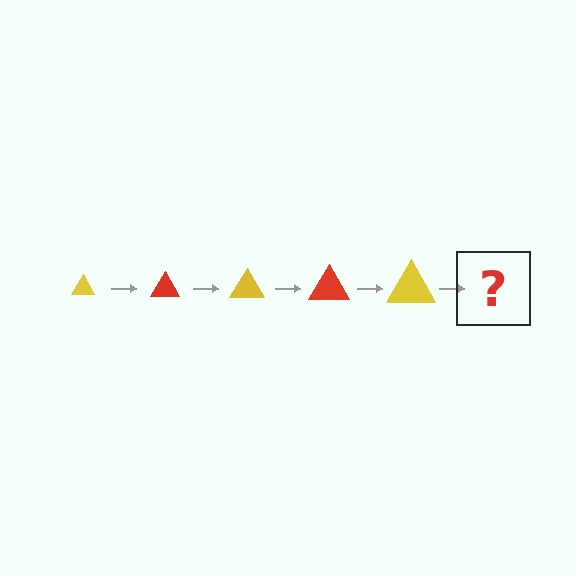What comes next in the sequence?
The next element should be a red triangle, larger than the previous one.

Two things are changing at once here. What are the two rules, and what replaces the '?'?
The two rules are that the triangle grows larger each step and the color cycles through yellow and red. The '?' should be a red triangle, larger than the previous one.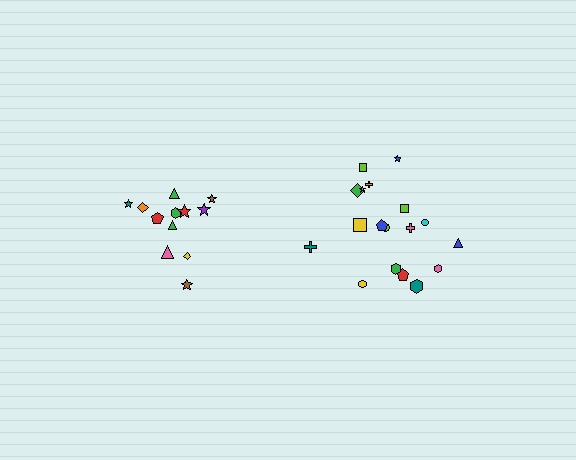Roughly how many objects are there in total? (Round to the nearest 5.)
Roughly 30 objects in total.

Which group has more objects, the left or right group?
The right group.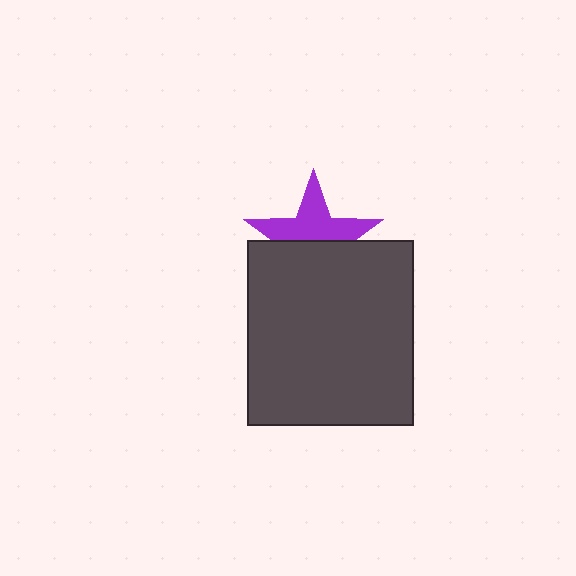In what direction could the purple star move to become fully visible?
The purple star could move up. That would shift it out from behind the dark gray rectangle entirely.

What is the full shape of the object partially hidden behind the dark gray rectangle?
The partially hidden object is a purple star.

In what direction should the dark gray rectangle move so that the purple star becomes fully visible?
The dark gray rectangle should move down. That is the shortest direction to clear the overlap and leave the purple star fully visible.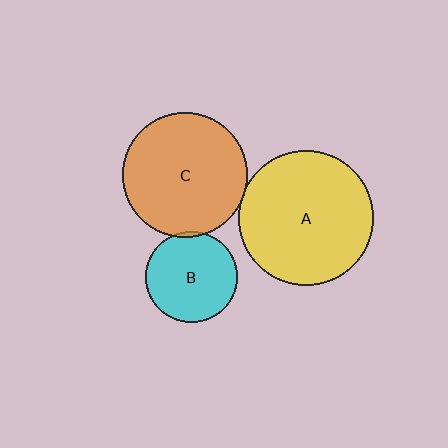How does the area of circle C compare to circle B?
Approximately 1.9 times.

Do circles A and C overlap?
Yes.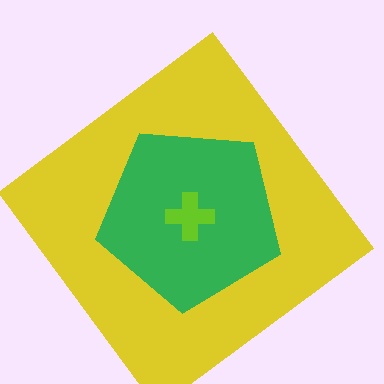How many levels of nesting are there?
3.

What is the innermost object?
The lime cross.